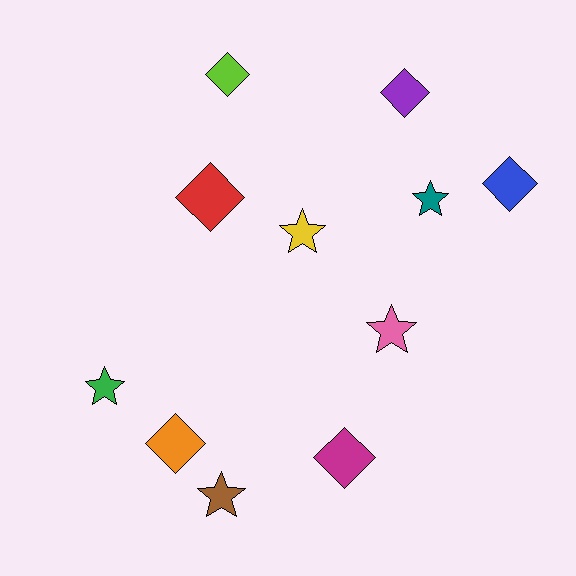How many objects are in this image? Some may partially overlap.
There are 11 objects.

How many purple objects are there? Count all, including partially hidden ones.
There is 1 purple object.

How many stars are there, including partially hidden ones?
There are 5 stars.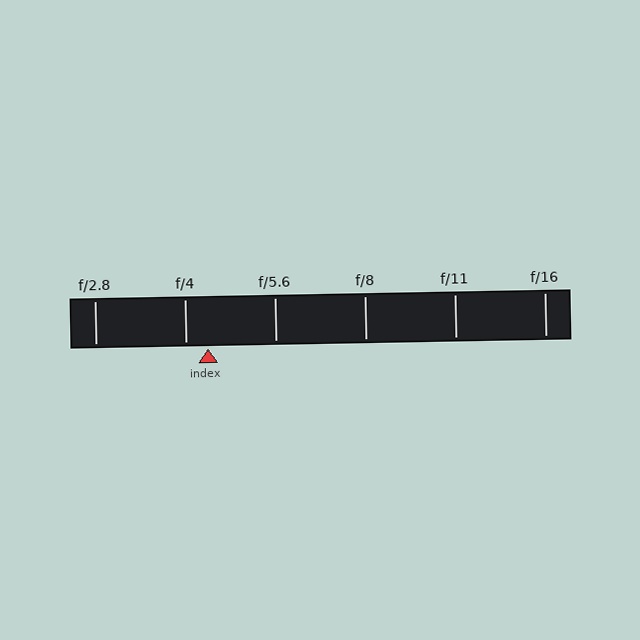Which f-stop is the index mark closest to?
The index mark is closest to f/4.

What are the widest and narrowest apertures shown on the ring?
The widest aperture shown is f/2.8 and the narrowest is f/16.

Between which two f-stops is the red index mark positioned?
The index mark is between f/4 and f/5.6.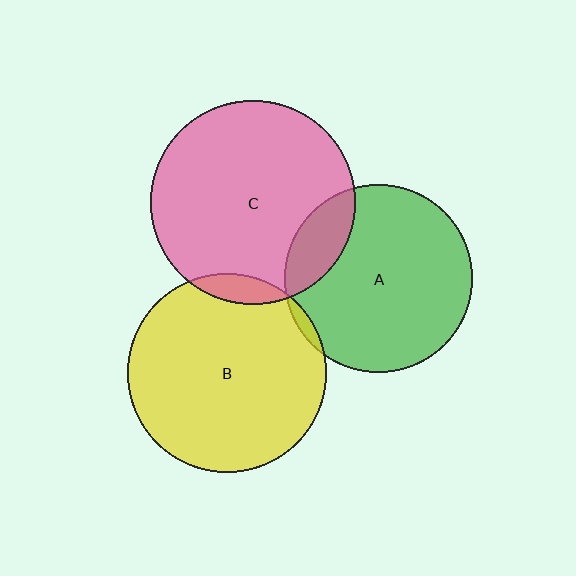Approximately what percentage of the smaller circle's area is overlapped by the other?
Approximately 5%.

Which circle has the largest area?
Circle C (pink).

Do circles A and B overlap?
Yes.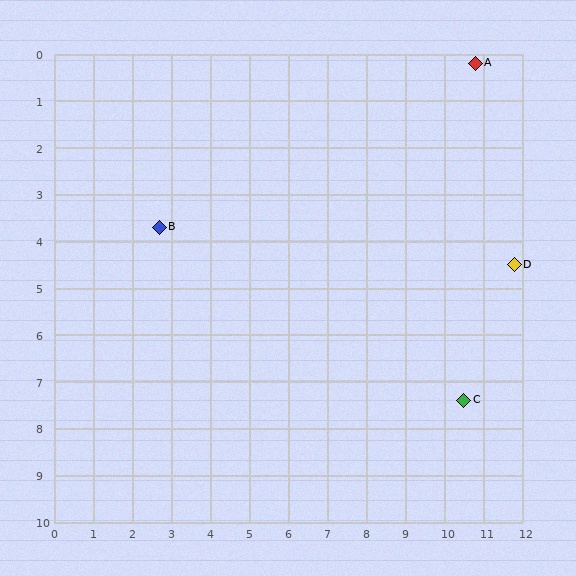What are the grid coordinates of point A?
Point A is at approximately (10.8, 0.2).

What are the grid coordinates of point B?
Point B is at approximately (2.7, 3.7).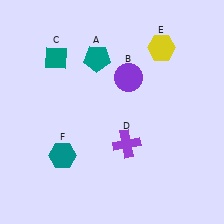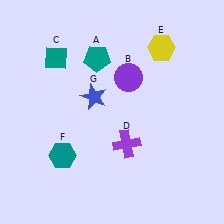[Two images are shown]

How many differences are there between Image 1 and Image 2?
There is 1 difference between the two images.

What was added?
A blue star (G) was added in Image 2.